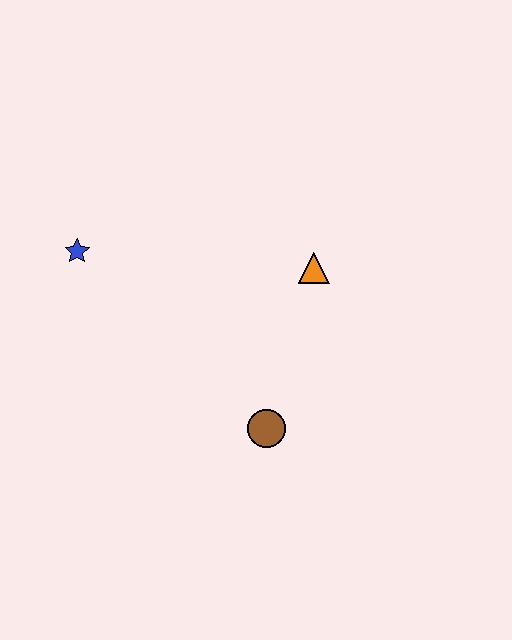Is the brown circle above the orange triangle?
No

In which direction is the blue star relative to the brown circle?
The blue star is to the left of the brown circle.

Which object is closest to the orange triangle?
The brown circle is closest to the orange triangle.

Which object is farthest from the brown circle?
The blue star is farthest from the brown circle.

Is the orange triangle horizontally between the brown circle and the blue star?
No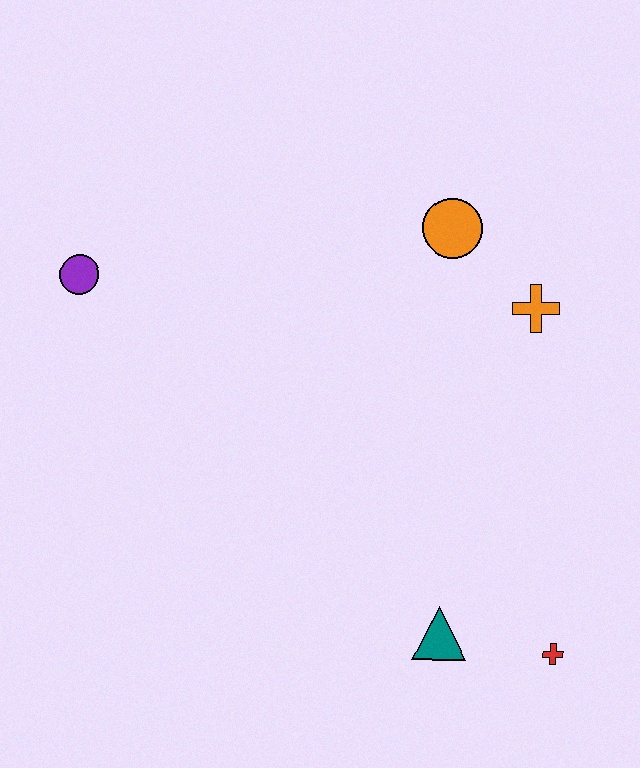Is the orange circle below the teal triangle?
No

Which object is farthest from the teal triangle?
The purple circle is farthest from the teal triangle.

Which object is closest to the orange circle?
The orange cross is closest to the orange circle.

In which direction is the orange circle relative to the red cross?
The orange circle is above the red cross.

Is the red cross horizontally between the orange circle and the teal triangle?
No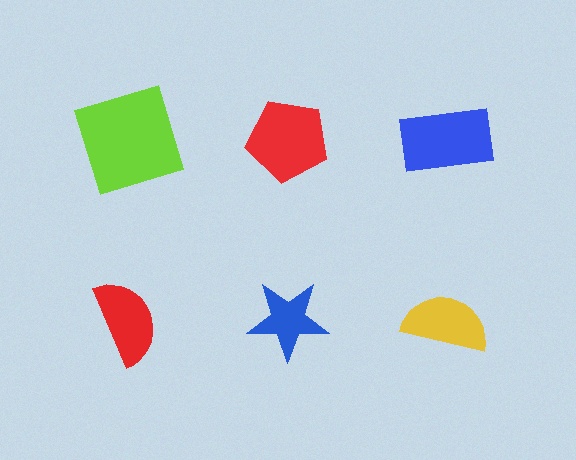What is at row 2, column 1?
A red semicircle.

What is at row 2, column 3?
A yellow semicircle.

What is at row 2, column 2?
A blue star.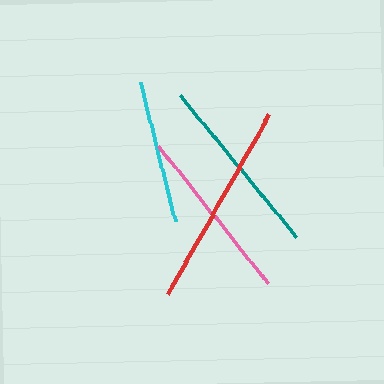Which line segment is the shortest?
The cyan line is the shortest at approximately 144 pixels.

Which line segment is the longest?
The red line is the longest at approximately 205 pixels.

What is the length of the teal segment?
The teal segment is approximately 183 pixels long.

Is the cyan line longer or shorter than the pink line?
The pink line is longer than the cyan line.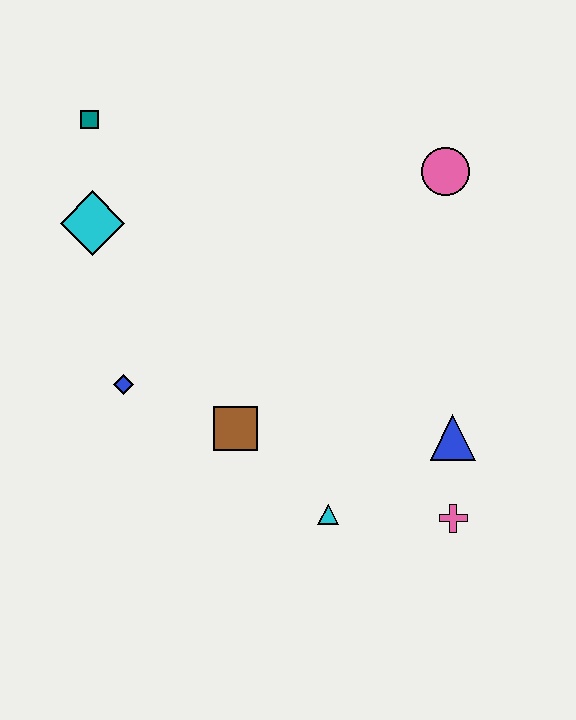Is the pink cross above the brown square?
No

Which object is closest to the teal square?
The cyan diamond is closest to the teal square.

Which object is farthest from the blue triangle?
The teal square is farthest from the blue triangle.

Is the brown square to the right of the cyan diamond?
Yes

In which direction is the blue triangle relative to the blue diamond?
The blue triangle is to the right of the blue diamond.